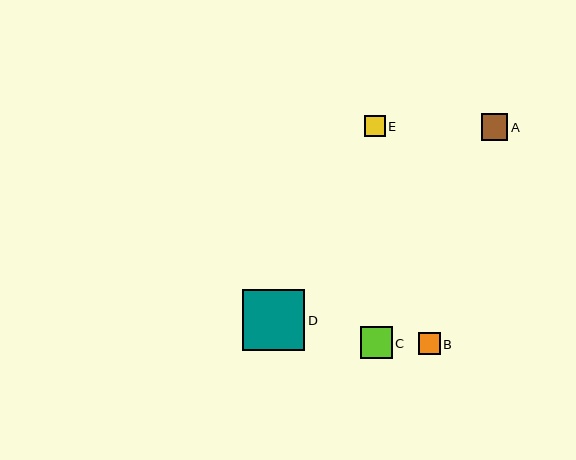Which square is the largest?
Square D is the largest with a size of approximately 62 pixels.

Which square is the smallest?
Square E is the smallest with a size of approximately 21 pixels.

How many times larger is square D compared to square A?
Square D is approximately 2.3 times the size of square A.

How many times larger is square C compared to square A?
Square C is approximately 1.2 times the size of square A.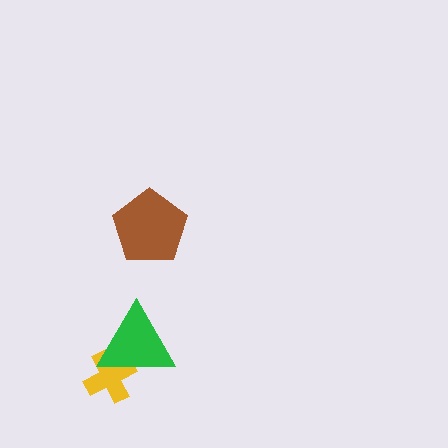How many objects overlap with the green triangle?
1 object overlaps with the green triangle.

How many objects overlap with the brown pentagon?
0 objects overlap with the brown pentagon.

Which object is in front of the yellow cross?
The green triangle is in front of the yellow cross.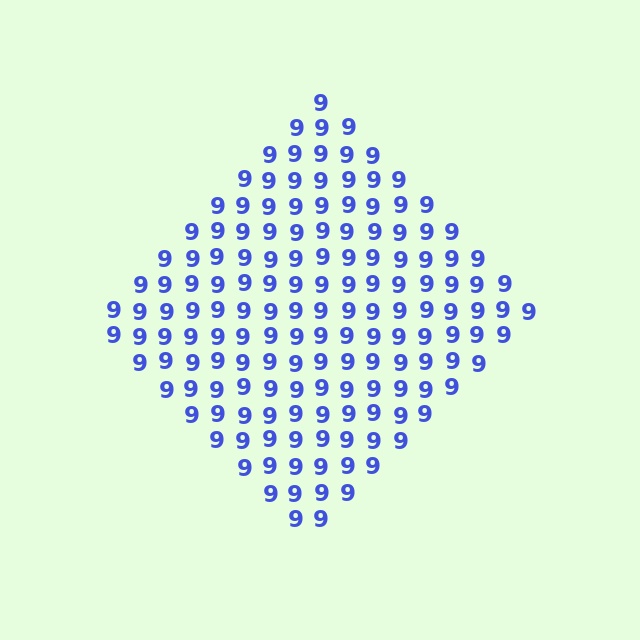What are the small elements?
The small elements are digit 9's.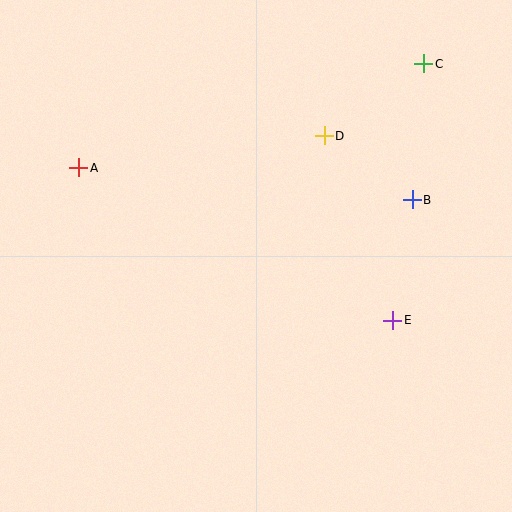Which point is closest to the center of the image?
Point D at (324, 136) is closest to the center.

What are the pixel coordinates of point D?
Point D is at (324, 136).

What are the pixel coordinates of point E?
Point E is at (393, 320).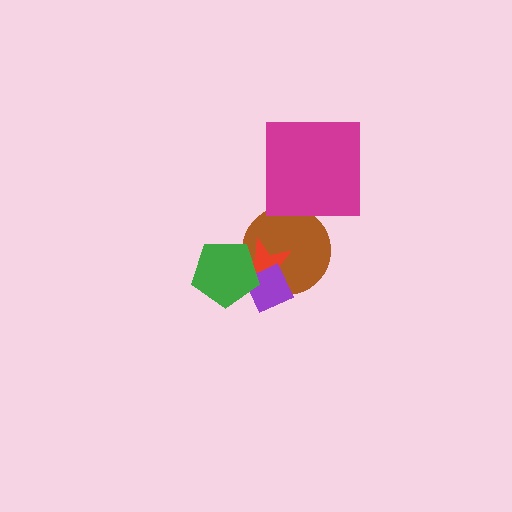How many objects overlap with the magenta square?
0 objects overlap with the magenta square.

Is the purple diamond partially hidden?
Yes, it is partially covered by another shape.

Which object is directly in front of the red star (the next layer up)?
The purple diamond is directly in front of the red star.